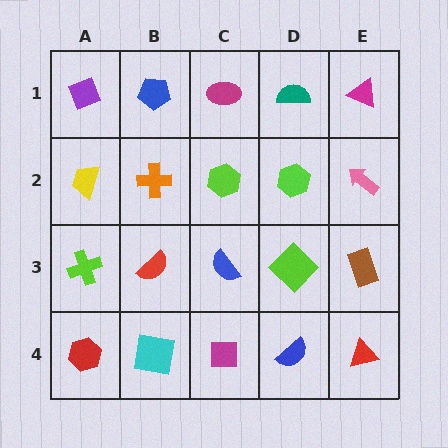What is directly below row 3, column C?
A magenta square.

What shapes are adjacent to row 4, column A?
A lime cross (row 3, column A), a cyan square (row 4, column B).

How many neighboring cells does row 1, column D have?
3.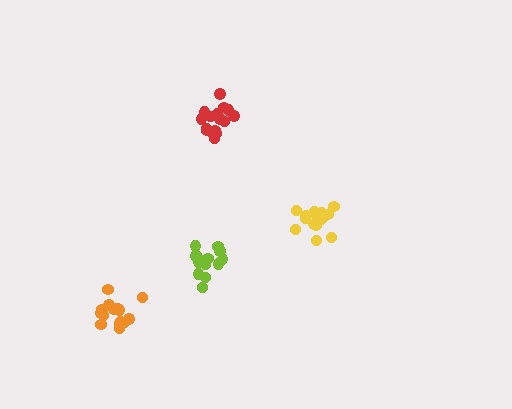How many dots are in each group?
Group 1: 16 dots, Group 2: 16 dots, Group 3: 17 dots, Group 4: 16 dots (65 total).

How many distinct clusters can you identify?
There are 4 distinct clusters.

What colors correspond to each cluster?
The clusters are colored: red, lime, orange, yellow.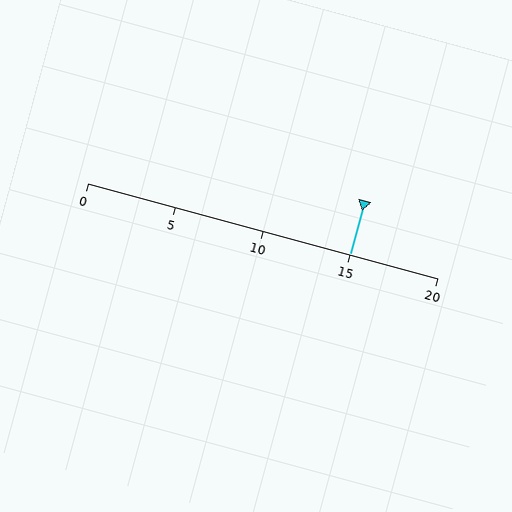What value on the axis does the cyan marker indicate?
The marker indicates approximately 15.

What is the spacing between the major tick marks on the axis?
The major ticks are spaced 5 apart.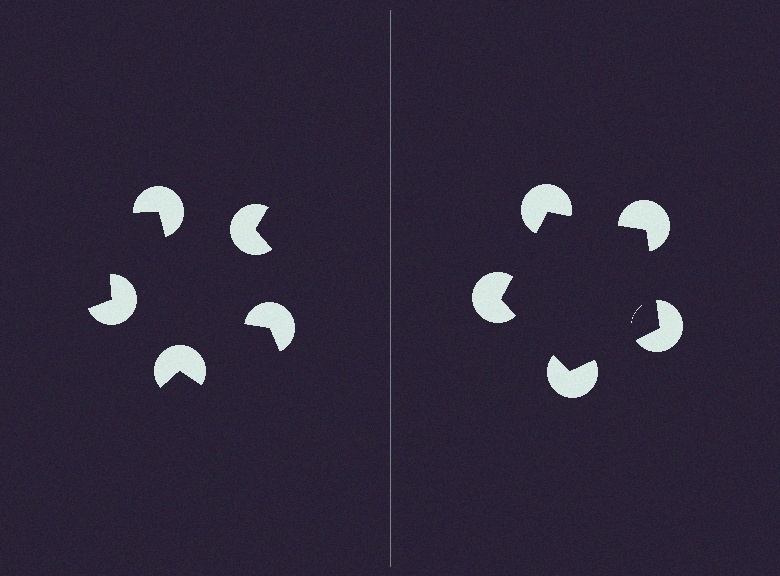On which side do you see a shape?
An illusory pentagon appears on the right side. On the left side the wedge cuts are rotated, so no coherent shape forms.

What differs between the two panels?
The pac-man discs are positioned identically on both sides; only the wedge orientations differ. On the right they align to a pentagon; on the left they are misaligned.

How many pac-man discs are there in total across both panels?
10 — 5 on each side.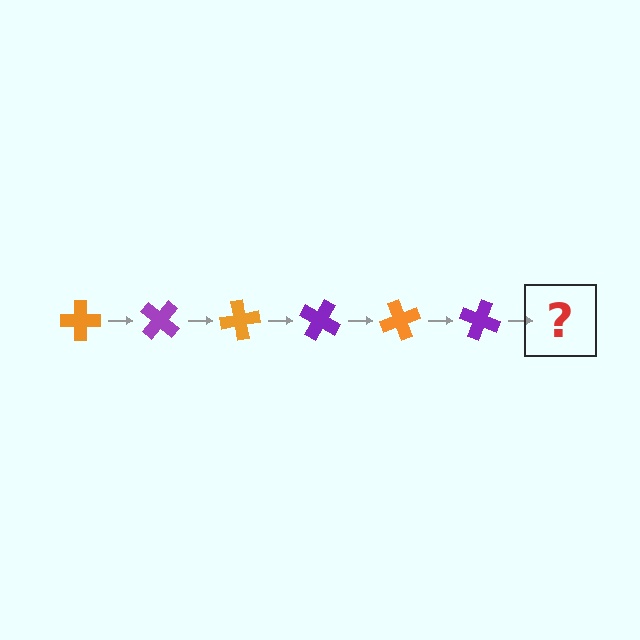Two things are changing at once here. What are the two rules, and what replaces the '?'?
The two rules are that it rotates 40 degrees each step and the color cycles through orange and purple. The '?' should be an orange cross, rotated 240 degrees from the start.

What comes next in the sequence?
The next element should be an orange cross, rotated 240 degrees from the start.